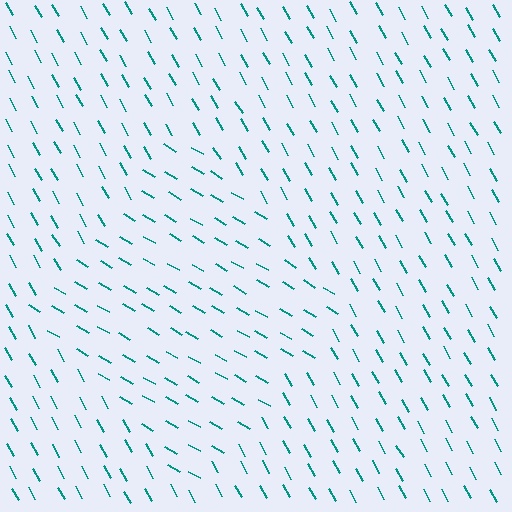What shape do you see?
I see a diamond.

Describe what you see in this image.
The image is filled with small teal line segments. A diamond region in the image has lines oriented differently from the surrounding lines, creating a visible texture boundary.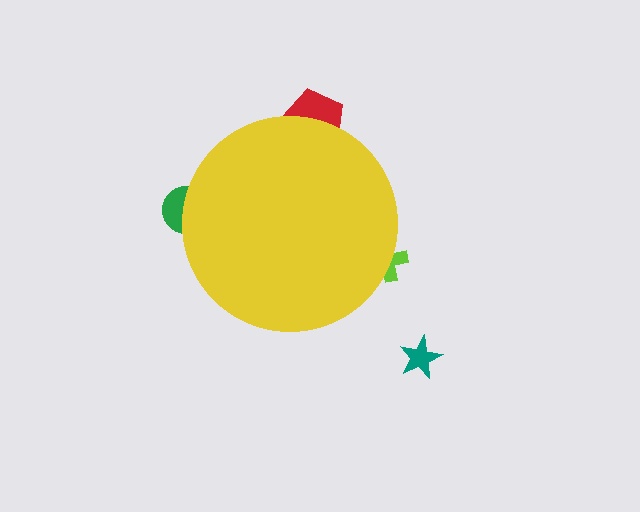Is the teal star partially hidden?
No, the teal star is fully visible.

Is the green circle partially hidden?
Yes, the green circle is partially hidden behind the yellow circle.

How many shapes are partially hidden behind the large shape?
3 shapes are partially hidden.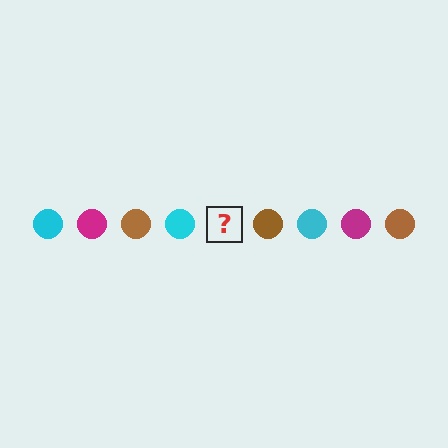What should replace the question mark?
The question mark should be replaced with a magenta circle.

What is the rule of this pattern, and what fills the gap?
The rule is that the pattern cycles through cyan, magenta, brown circles. The gap should be filled with a magenta circle.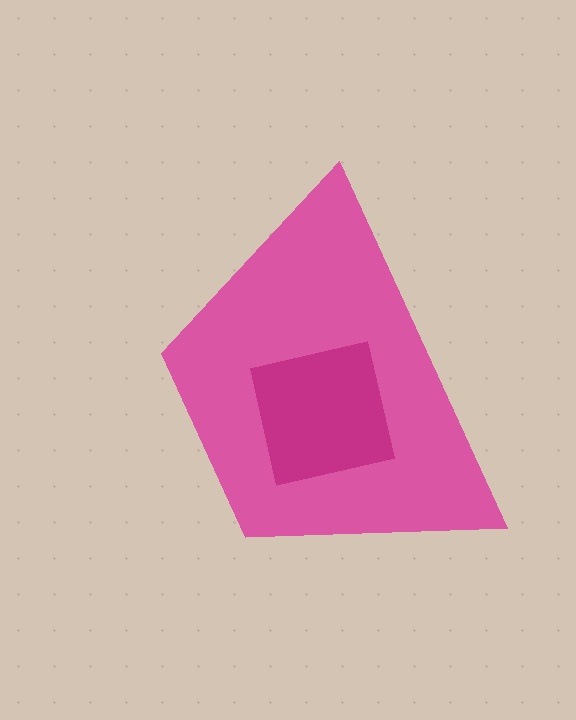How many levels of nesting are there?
2.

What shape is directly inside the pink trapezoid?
The magenta square.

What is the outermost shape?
The pink trapezoid.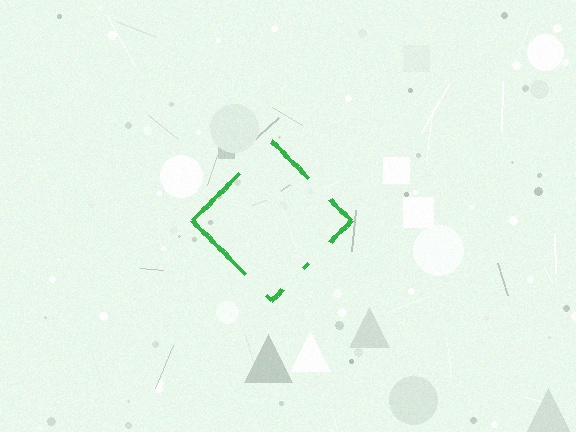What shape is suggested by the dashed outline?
The dashed outline suggests a diamond.